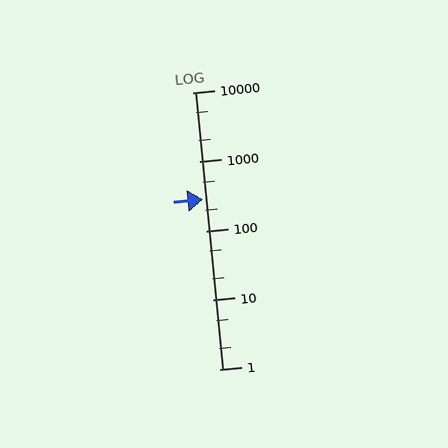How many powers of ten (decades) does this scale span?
The scale spans 4 decades, from 1 to 10000.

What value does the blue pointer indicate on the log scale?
The pointer indicates approximately 280.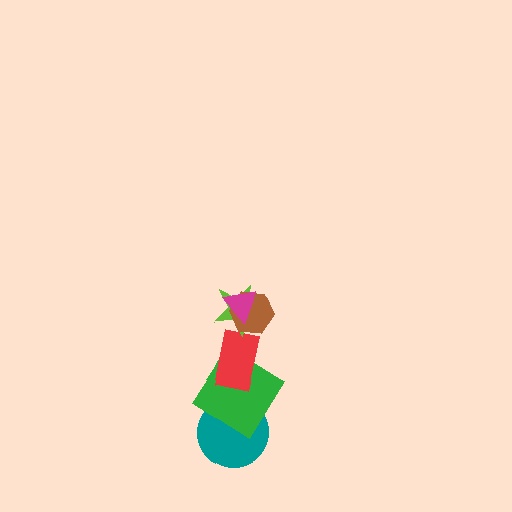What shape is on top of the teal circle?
The green diamond is on top of the teal circle.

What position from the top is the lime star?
The lime star is 3rd from the top.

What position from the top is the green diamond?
The green diamond is 5th from the top.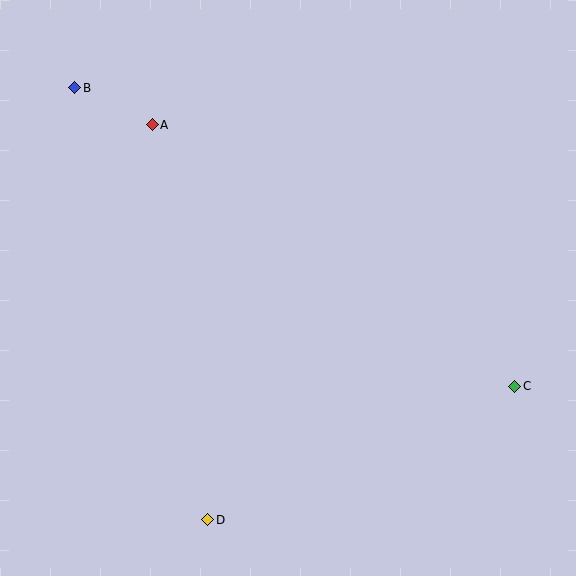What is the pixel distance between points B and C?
The distance between B and C is 531 pixels.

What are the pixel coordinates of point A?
Point A is at (152, 125).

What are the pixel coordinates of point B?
Point B is at (75, 88).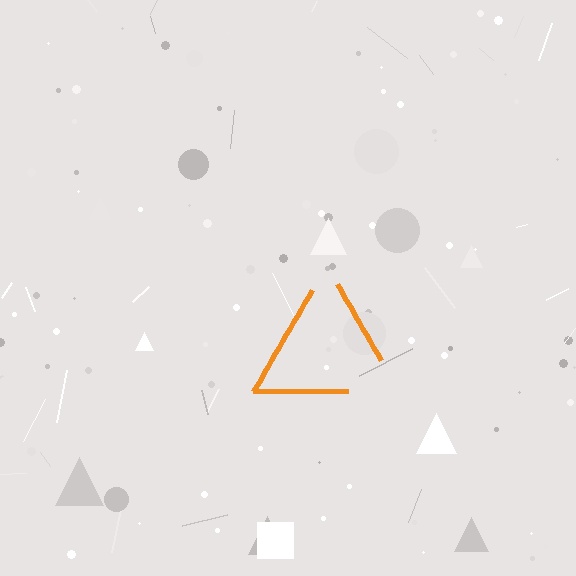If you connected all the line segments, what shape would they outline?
They would outline a triangle.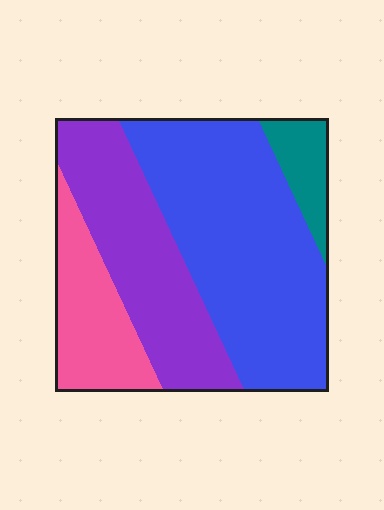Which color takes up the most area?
Blue, at roughly 45%.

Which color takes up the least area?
Teal, at roughly 5%.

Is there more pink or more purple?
Purple.